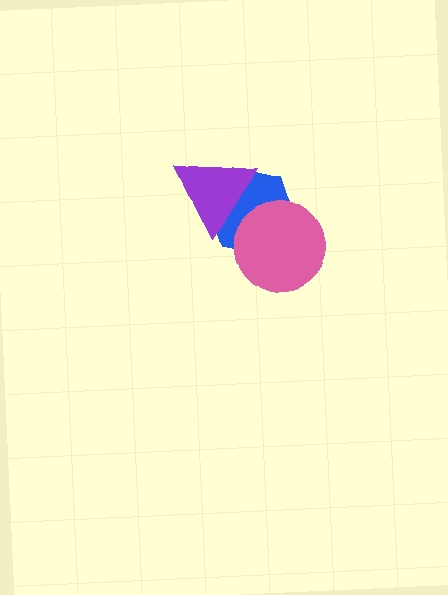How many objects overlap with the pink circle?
1 object overlaps with the pink circle.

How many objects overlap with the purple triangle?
1 object overlaps with the purple triangle.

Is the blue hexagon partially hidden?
Yes, it is partially covered by another shape.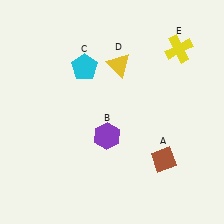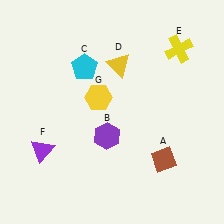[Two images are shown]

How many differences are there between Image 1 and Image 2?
There are 2 differences between the two images.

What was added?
A purple triangle (F), a yellow hexagon (G) were added in Image 2.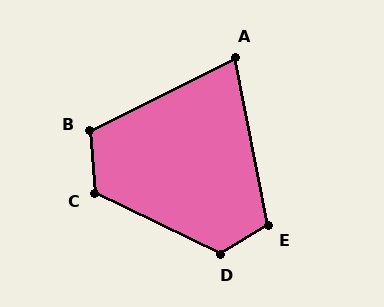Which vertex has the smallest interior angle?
A, at approximately 75 degrees.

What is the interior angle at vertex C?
Approximately 121 degrees (obtuse).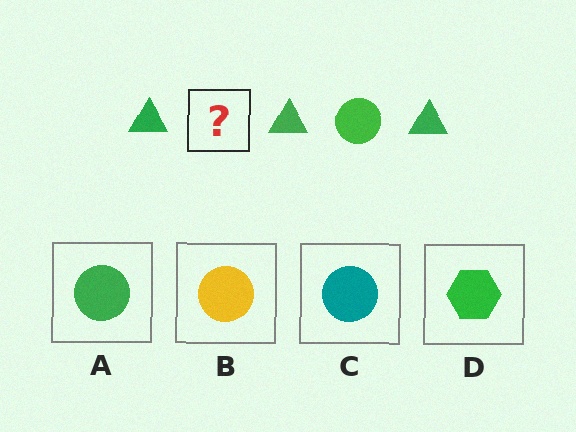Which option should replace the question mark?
Option A.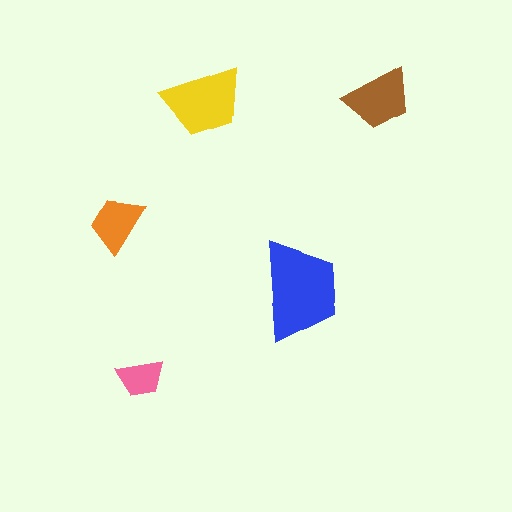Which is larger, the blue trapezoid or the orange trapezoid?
The blue one.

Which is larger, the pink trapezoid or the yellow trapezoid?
The yellow one.